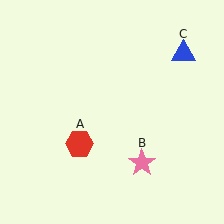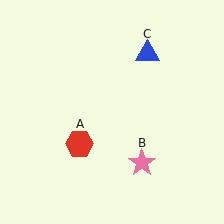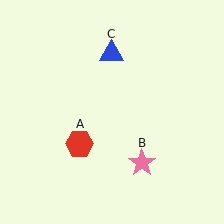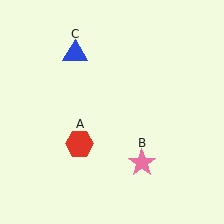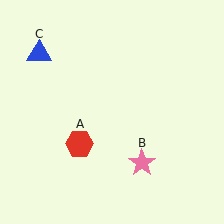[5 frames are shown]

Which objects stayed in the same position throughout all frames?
Red hexagon (object A) and pink star (object B) remained stationary.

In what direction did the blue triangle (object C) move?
The blue triangle (object C) moved left.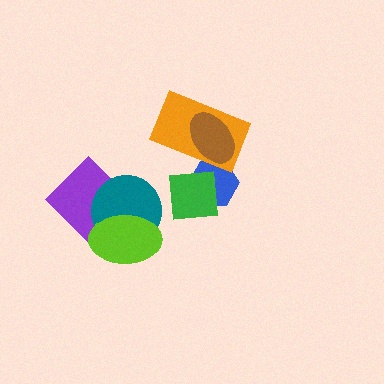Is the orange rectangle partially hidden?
Yes, it is partially covered by another shape.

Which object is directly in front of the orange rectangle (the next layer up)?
The brown ellipse is directly in front of the orange rectangle.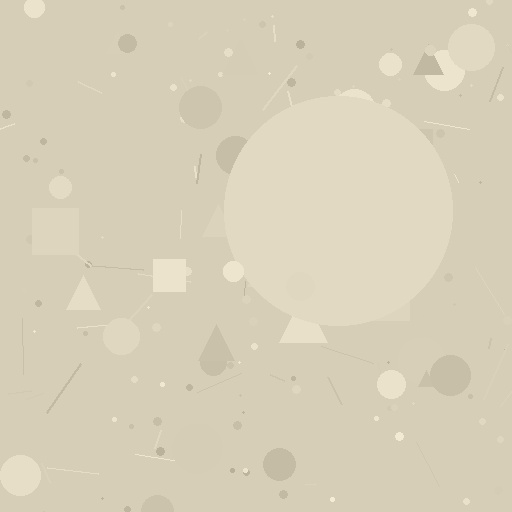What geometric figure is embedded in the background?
A circle is embedded in the background.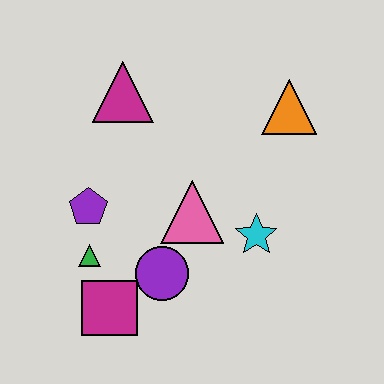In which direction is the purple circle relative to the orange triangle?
The purple circle is below the orange triangle.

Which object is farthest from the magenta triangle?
The magenta square is farthest from the magenta triangle.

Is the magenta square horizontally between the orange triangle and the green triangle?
Yes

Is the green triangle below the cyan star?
Yes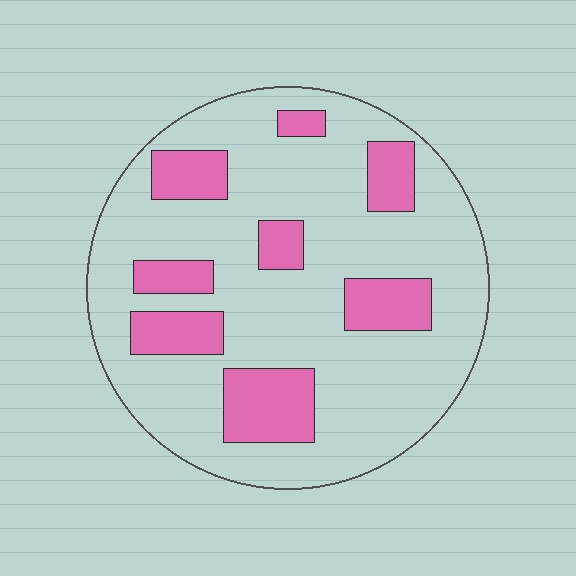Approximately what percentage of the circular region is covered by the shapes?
Approximately 25%.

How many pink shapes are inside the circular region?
8.